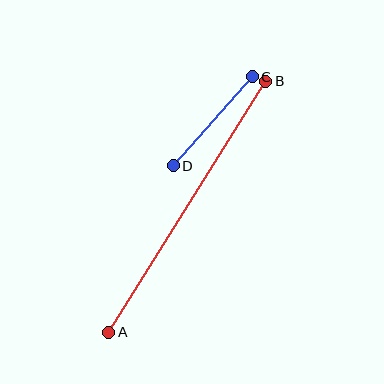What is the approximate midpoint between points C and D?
The midpoint is at approximately (213, 121) pixels.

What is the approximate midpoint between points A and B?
The midpoint is at approximately (187, 207) pixels.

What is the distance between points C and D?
The distance is approximately 119 pixels.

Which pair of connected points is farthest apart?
Points A and B are farthest apart.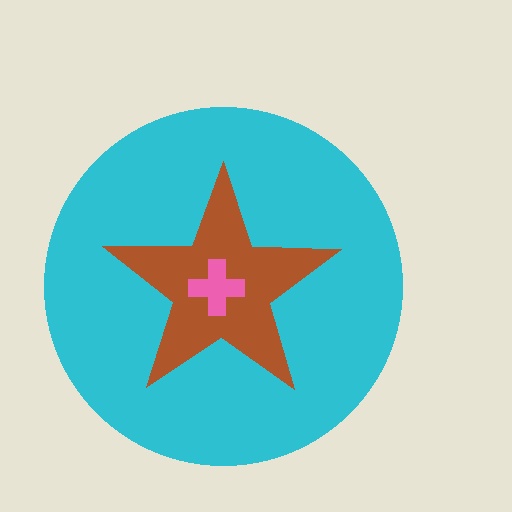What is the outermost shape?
The cyan circle.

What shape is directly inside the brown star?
The pink cross.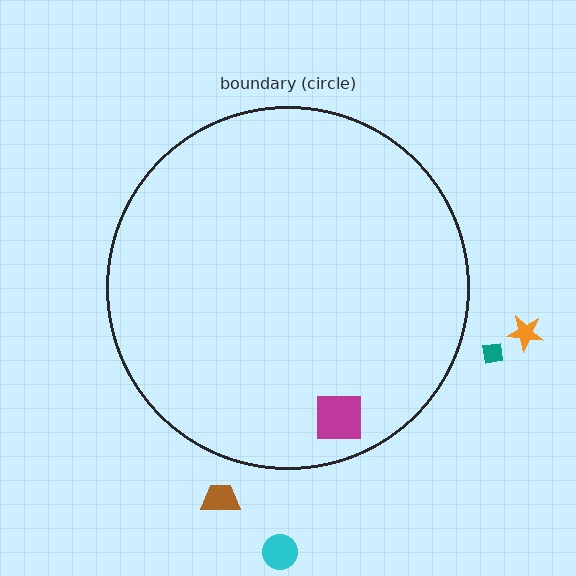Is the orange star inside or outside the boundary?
Outside.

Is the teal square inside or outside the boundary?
Outside.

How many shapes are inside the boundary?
1 inside, 4 outside.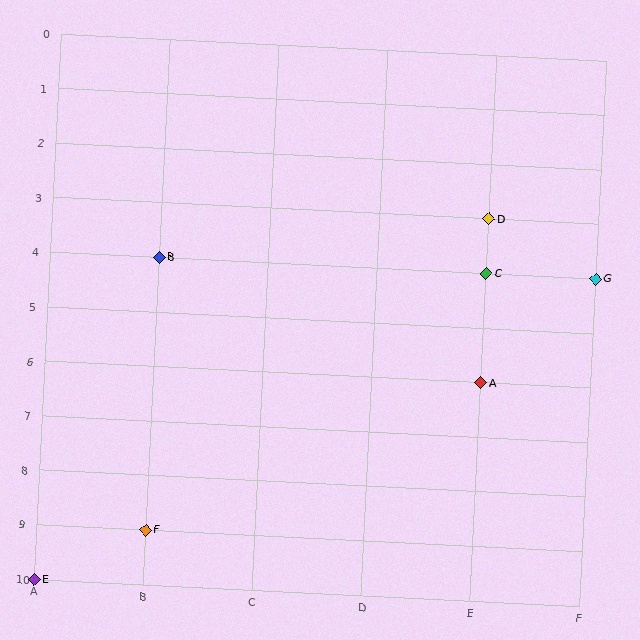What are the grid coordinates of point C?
Point C is at grid coordinates (E, 4).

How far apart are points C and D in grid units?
Points C and D are 1 row apart.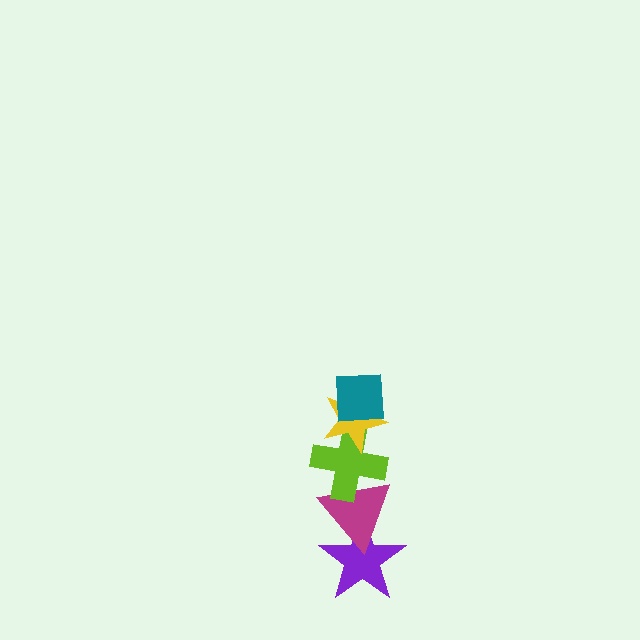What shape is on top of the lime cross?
The yellow star is on top of the lime cross.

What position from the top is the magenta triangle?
The magenta triangle is 4th from the top.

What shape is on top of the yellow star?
The teal square is on top of the yellow star.